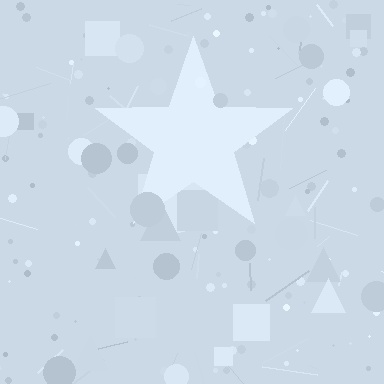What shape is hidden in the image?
A star is hidden in the image.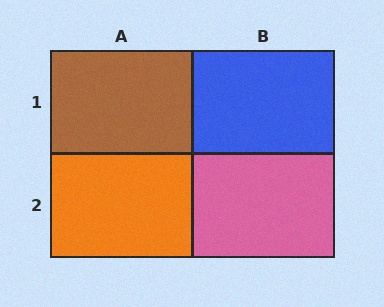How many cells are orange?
1 cell is orange.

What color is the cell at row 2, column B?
Pink.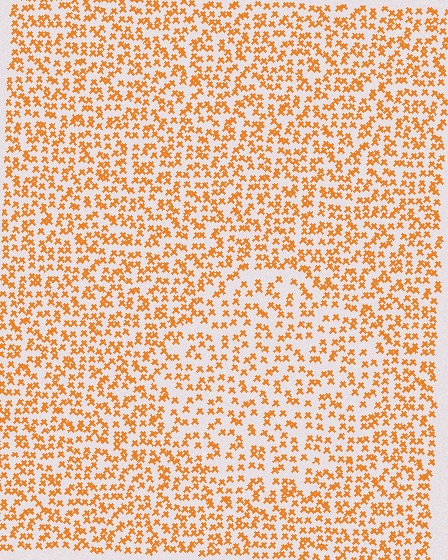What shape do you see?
I see a circle.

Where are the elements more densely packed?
The elements are more densely packed outside the circle boundary.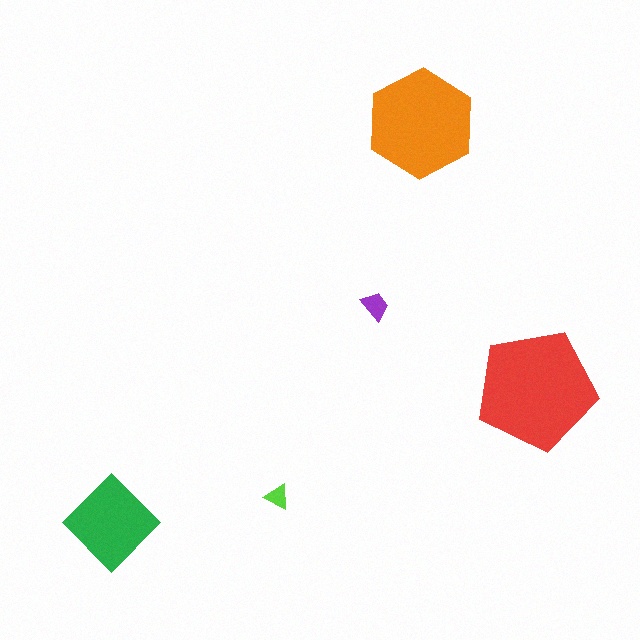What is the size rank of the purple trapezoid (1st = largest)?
4th.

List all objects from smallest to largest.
The lime triangle, the purple trapezoid, the green diamond, the orange hexagon, the red pentagon.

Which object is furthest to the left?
The green diamond is leftmost.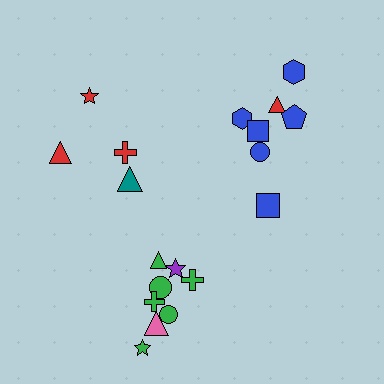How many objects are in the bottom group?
There are 8 objects.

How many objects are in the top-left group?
There are 4 objects.